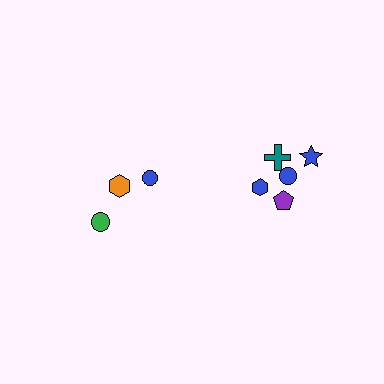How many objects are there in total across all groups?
There are 8 objects.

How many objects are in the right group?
There are 5 objects.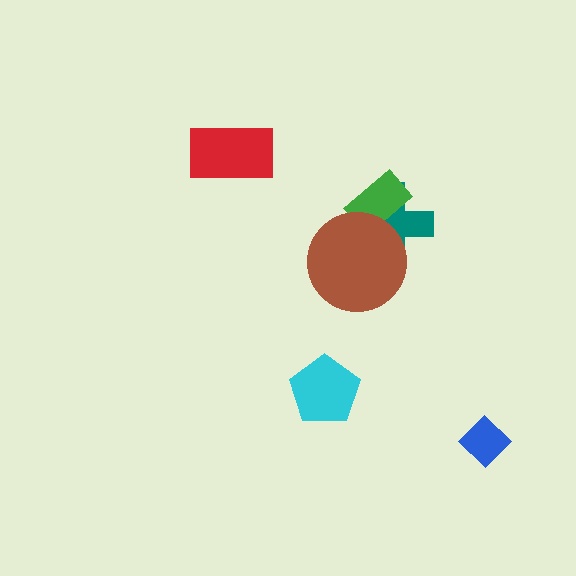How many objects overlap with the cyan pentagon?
0 objects overlap with the cyan pentagon.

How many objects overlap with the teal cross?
2 objects overlap with the teal cross.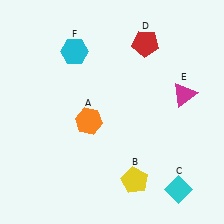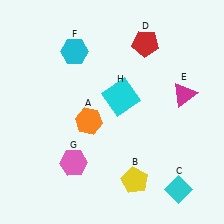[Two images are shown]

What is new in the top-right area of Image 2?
A cyan square (H) was added in the top-right area of Image 2.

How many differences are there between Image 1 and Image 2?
There are 2 differences between the two images.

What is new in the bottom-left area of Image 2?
A pink hexagon (G) was added in the bottom-left area of Image 2.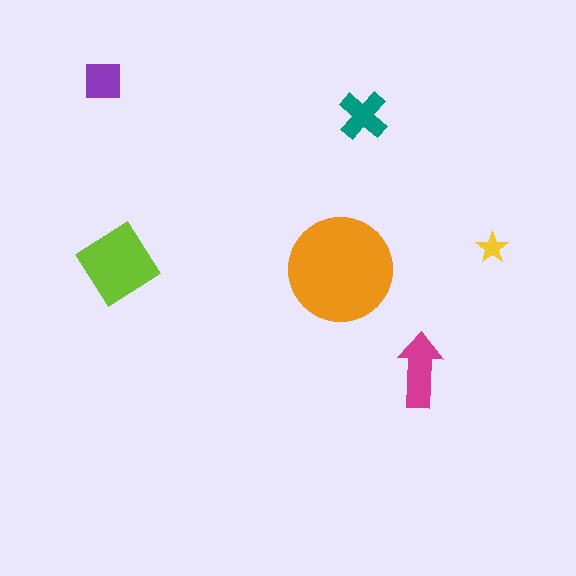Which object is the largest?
The orange circle.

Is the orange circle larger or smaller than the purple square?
Larger.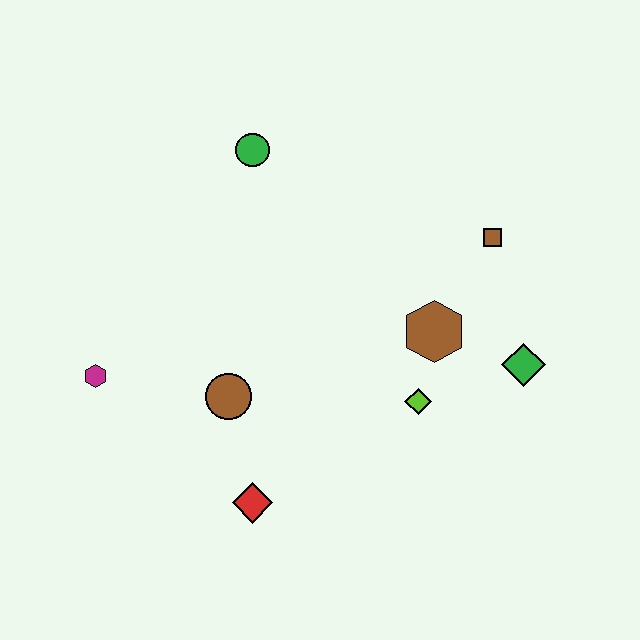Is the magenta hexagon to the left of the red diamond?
Yes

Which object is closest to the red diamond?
The brown circle is closest to the red diamond.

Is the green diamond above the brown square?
No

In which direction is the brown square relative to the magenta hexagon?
The brown square is to the right of the magenta hexagon.